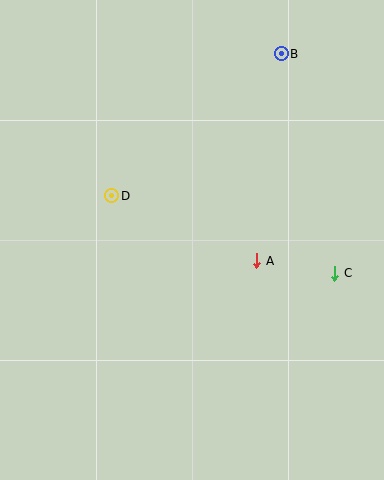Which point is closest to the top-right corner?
Point B is closest to the top-right corner.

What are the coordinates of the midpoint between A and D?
The midpoint between A and D is at (184, 228).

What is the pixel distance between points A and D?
The distance between A and D is 159 pixels.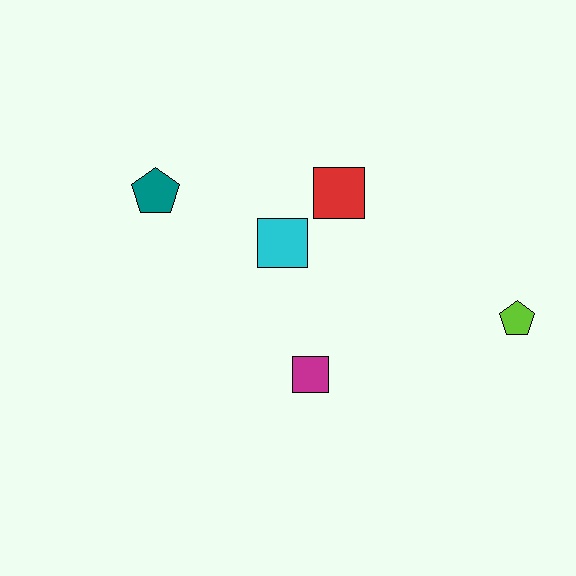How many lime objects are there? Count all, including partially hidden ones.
There is 1 lime object.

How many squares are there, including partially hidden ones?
There are 3 squares.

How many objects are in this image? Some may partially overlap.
There are 5 objects.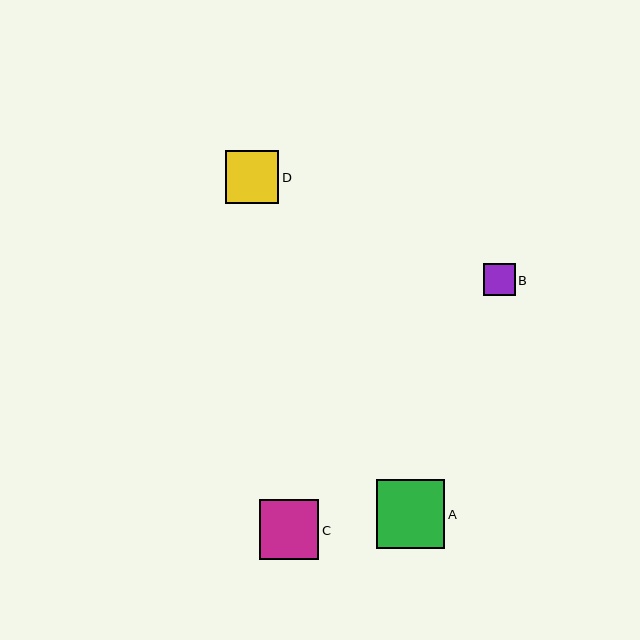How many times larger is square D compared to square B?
Square D is approximately 1.7 times the size of square B.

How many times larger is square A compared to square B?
Square A is approximately 2.2 times the size of square B.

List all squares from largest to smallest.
From largest to smallest: A, C, D, B.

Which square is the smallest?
Square B is the smallest with a size of approximately 32 pixels.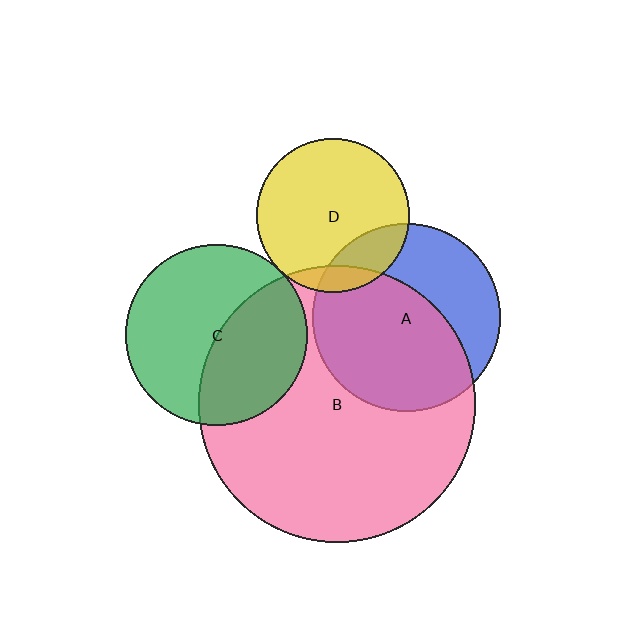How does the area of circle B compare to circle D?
Approximately 3.3 times.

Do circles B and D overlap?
Yes.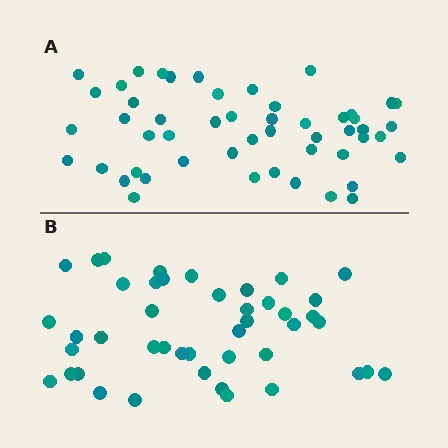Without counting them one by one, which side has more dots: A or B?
Region A (the top region) has more dots.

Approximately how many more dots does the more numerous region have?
Region A has roughly 8 or so more dots than region B.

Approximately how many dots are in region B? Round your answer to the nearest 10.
About 40 dots. (The exact count is 44, which rounds to 40.)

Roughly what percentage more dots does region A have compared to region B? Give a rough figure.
About 15% more.